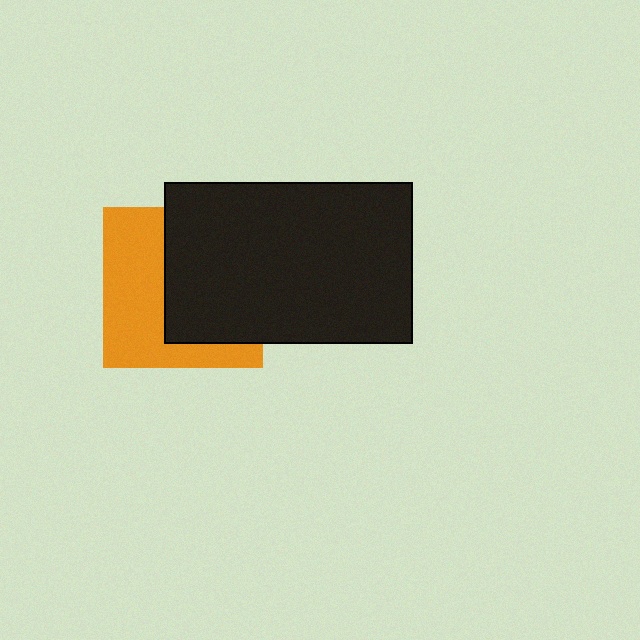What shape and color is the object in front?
The object in front is a black rectangle.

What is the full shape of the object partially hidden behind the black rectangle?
The partially hidden object is an orange square.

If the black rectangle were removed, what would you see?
You would see the complete orange square.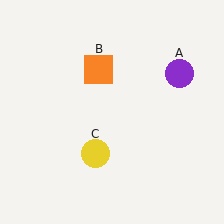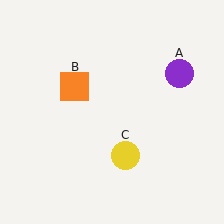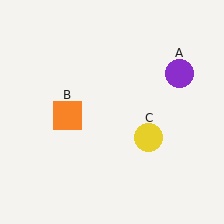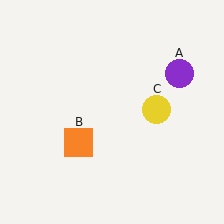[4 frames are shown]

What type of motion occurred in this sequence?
The orange square (object B), yellow circle (object C) rotated counterclockwise around the center of the scene.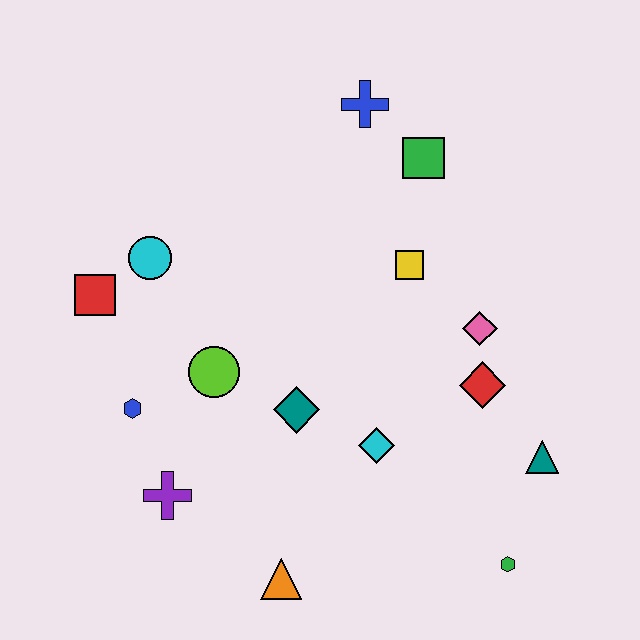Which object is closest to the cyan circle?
The red square is closest to the cyan circle.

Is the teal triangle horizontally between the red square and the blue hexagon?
No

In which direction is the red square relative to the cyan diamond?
The red square is to the left of the cyan diamond.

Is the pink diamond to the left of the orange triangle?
No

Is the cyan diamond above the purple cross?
Yes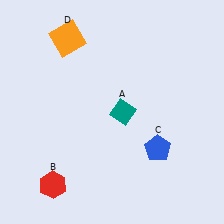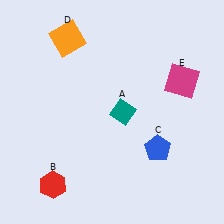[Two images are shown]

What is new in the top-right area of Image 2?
A magenta square (E) was added in the top-right area of Image 2.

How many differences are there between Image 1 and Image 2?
There is 1 difference between the two images.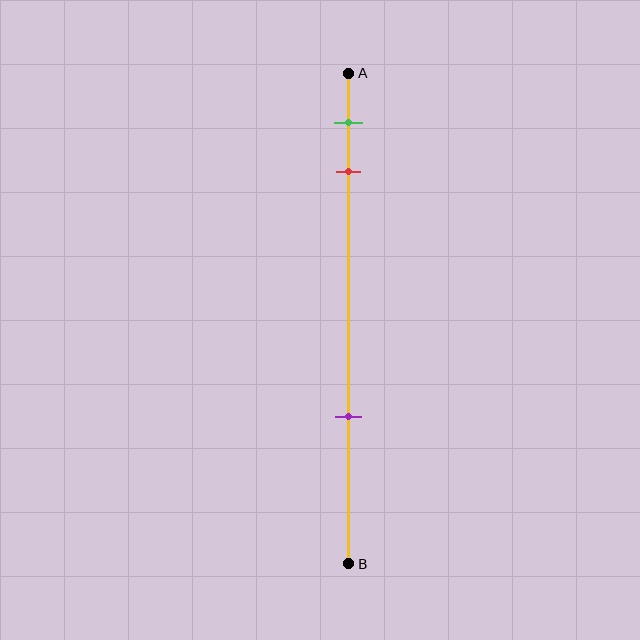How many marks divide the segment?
There are 3 marks dividing the segment.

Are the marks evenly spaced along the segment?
No, the marks are not evenly spaced.